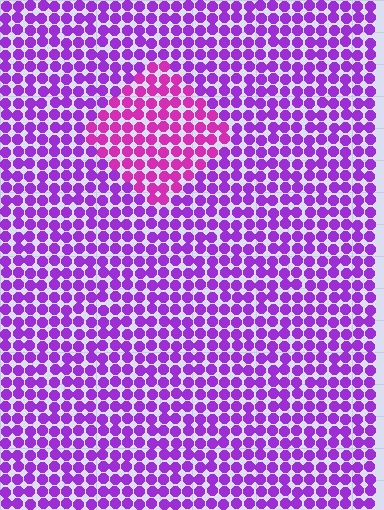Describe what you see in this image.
The image is filled with small purple elements in a uniform arrangement. A diamond-shaped region is visible where the elements are tinted to a slightly different hue, forming a subtle color boundary.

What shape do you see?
I see a diamond.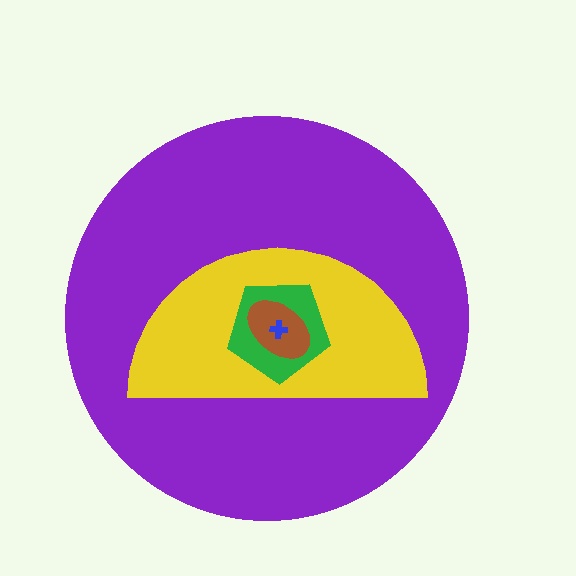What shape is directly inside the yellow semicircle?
The green pentagon.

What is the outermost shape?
The purple circle.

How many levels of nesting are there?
5.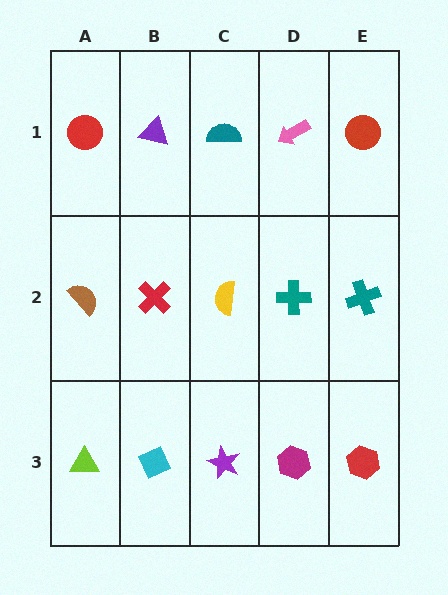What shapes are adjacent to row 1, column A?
A brown semicircle (row 2, column A), a purple triangle (row 1, column B).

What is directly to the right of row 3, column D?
A red hexagon.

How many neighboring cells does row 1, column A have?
2.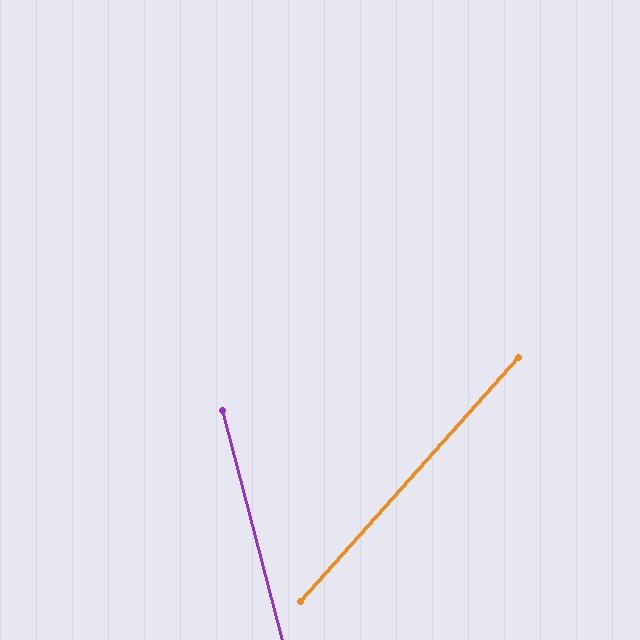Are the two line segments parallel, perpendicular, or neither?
Neither parallel nor perpendicular — they differ by about 56°.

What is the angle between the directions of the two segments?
Approximately 56 degrees.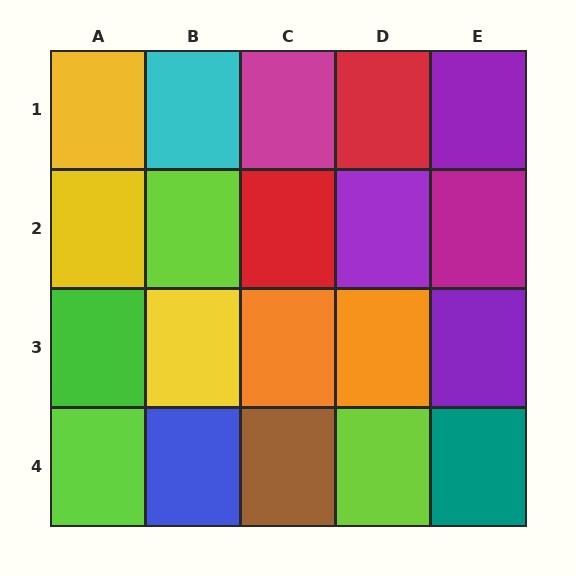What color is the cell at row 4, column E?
Teal.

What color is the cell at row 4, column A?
Lime.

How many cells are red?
2 cells are red.